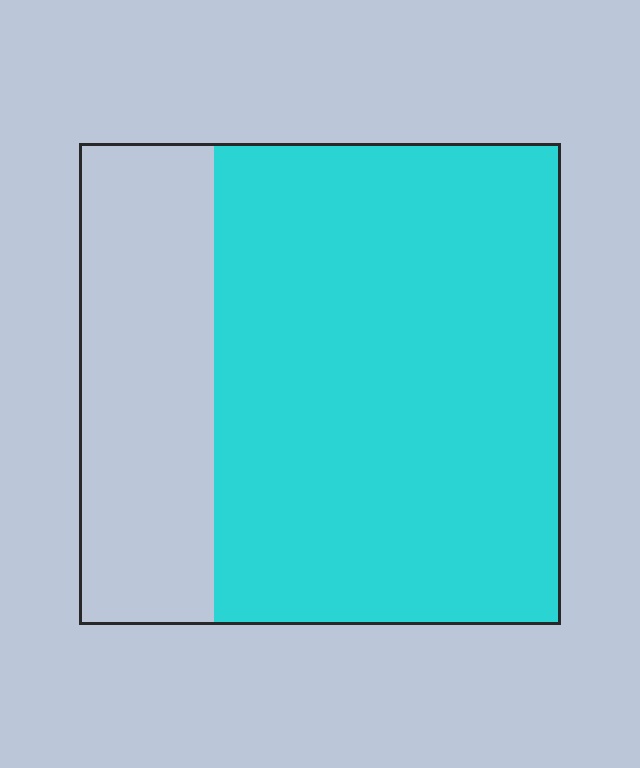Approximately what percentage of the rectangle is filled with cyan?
Approximately 70%.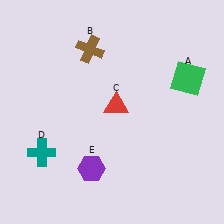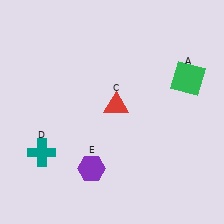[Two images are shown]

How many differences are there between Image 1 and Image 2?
There is 1 difference between the two images.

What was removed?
The brown cross (B) was removed in Image 2.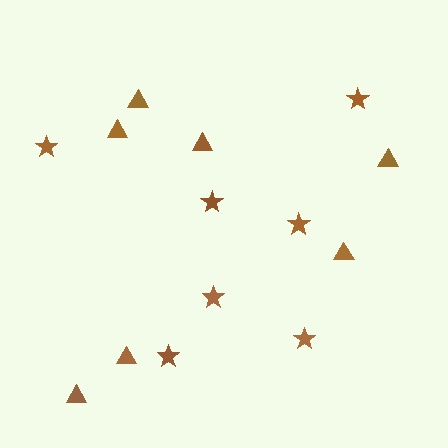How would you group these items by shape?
There are 2 groups: one group of triangles (7) and one group of stars (7).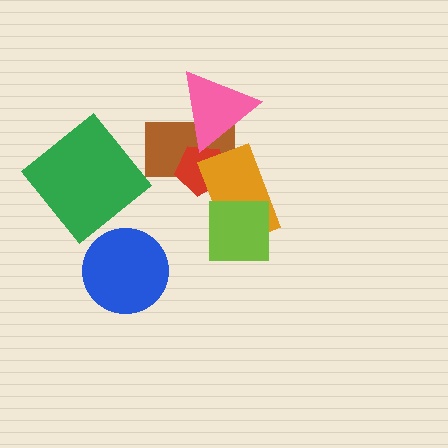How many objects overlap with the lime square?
1 object overlaps with the lime square.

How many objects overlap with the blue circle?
0 objects overlap with the blue circle.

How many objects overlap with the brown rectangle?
3 objects overlap with the brown rectangle.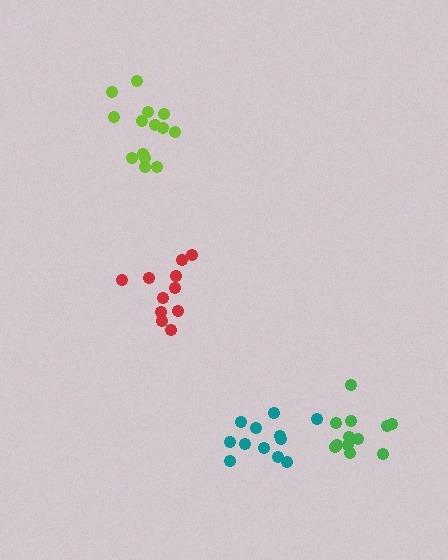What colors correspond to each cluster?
The clusters are colored: red, lime, green, teal.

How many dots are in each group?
Group 1: 11 dots, Group 2: 14 dots, Group 3: 12 dots, Group 4: 12 dots (49 total).